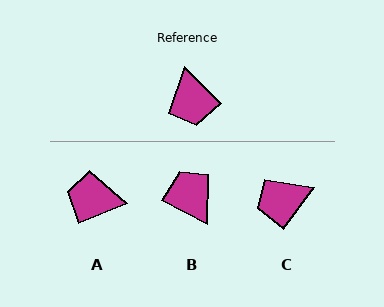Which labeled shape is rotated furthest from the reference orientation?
B, about 163 degrees away.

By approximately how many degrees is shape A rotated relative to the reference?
Approximately 112 degrees clockwise.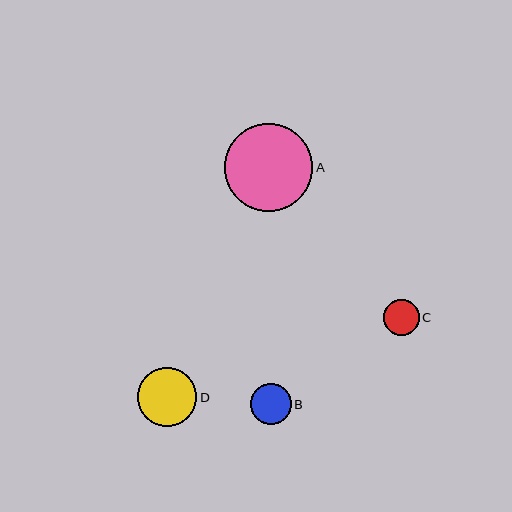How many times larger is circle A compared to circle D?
Circle A is approximately 1.5 times the size of circle D.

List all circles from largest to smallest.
From largest to smallest: A, D, B, C.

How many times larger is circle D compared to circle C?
Circle D is approximately 1.7 times the size of circle C.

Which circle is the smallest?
Circle C is the smallest with a size of approximately 36 pixels.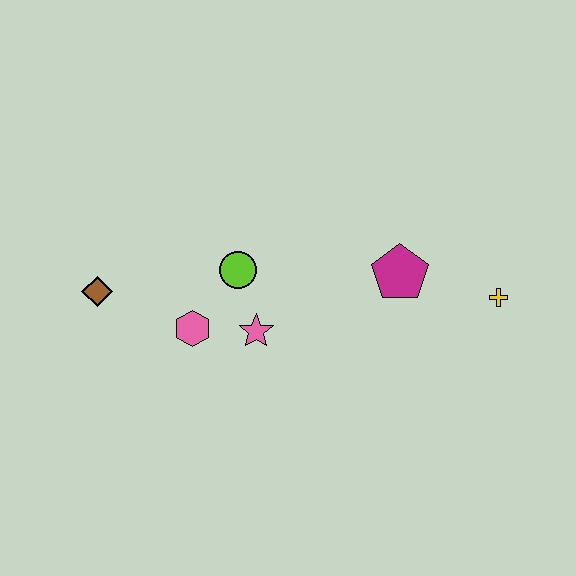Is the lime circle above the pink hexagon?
Yes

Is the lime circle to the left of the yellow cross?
Yes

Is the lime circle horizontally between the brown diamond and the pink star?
Yes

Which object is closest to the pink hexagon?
The pink star is closest to the pink hexagon.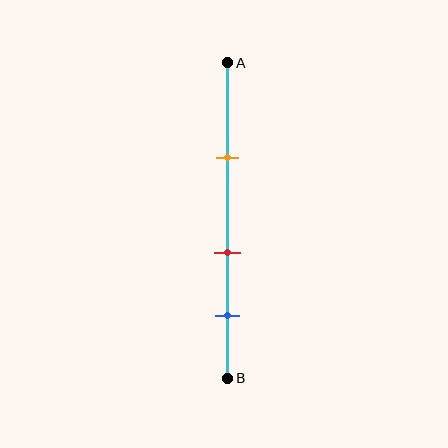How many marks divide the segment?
There are 3 marks dividing the segment.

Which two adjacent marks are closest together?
The red and blue marks are the closest adjacent pair.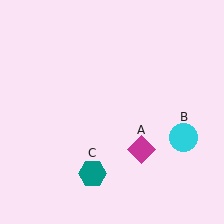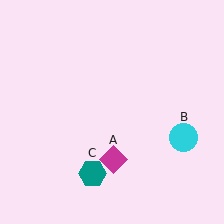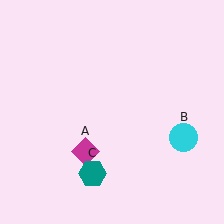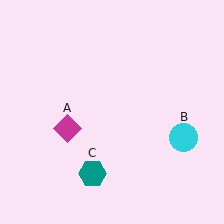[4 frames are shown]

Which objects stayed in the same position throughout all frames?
Cyan circle (object B) and teal hexagon (object C) remained stationary.